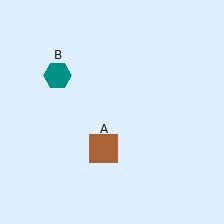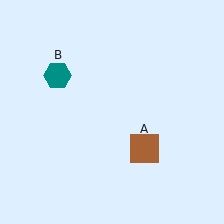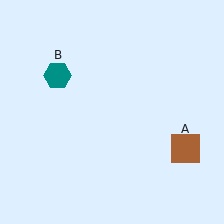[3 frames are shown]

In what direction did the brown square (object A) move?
The brown square (object A) moved right.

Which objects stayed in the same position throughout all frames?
Teal hexagon (object B) remained stationary.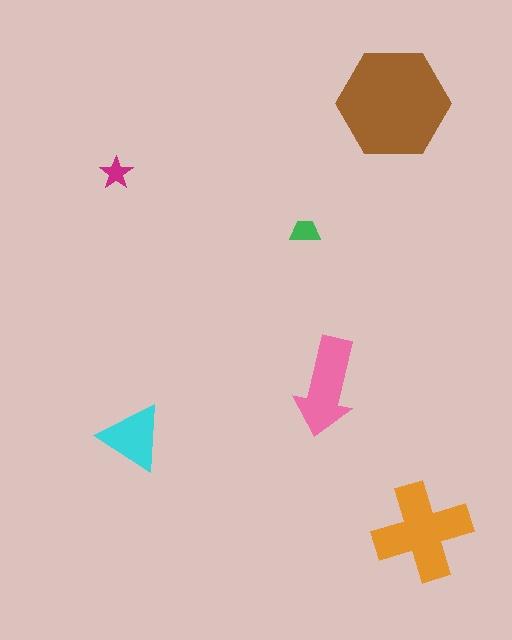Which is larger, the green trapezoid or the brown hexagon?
The brown hexagon.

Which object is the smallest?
The magenta star.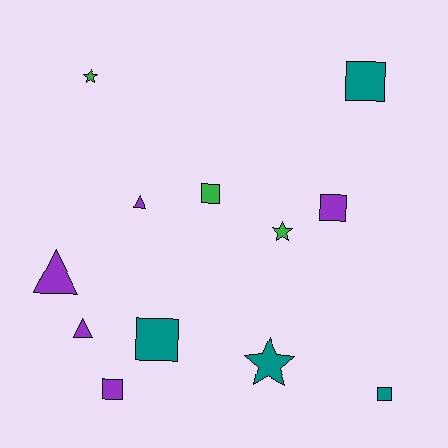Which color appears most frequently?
Purple, with 5 objects.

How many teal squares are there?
There are 3 teal squares.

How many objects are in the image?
There are 12 objects.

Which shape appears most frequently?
Square, with 6 objects.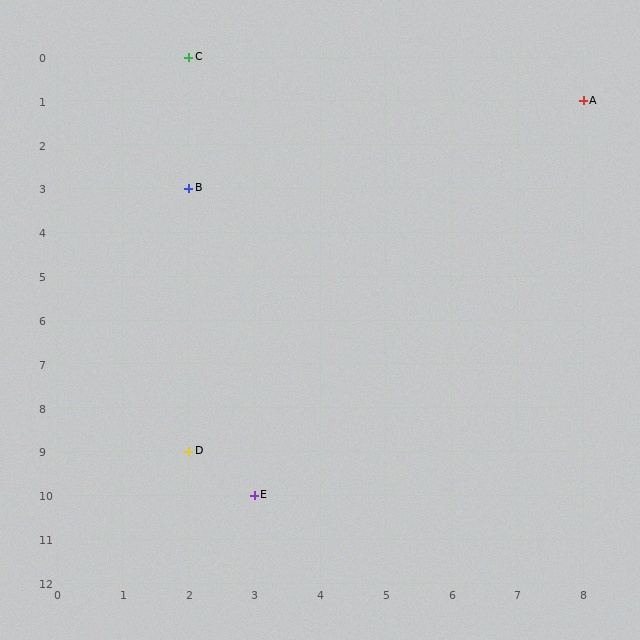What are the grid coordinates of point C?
Point C is at grid coordinates (2, 0).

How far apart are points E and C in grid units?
Points E and C are 1 column and 10 rows apart (about 10.0 grid units diagonally).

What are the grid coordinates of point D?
Point D is at grid coordinates (2, 9).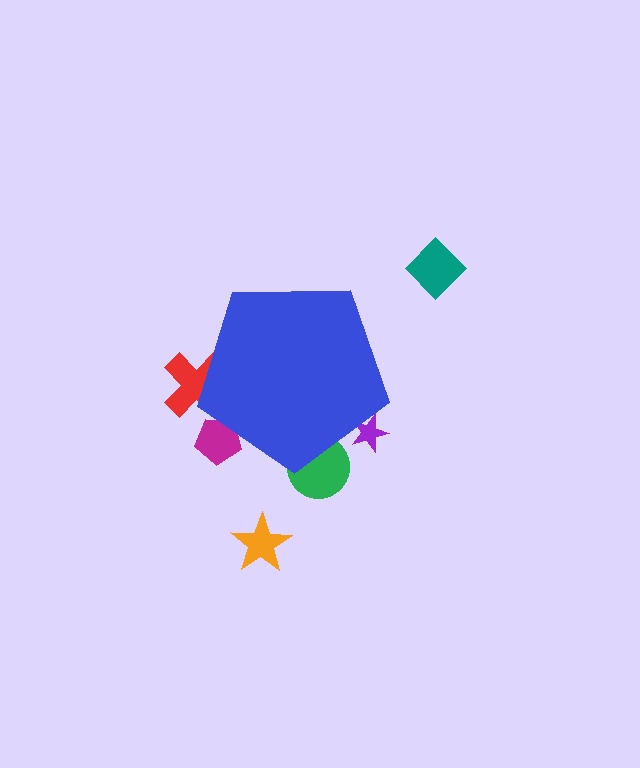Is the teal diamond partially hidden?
No, the teal diamond is fully visible.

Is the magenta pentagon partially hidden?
Yes, the magenta pentagon is partially hidden behind the blue pentagon.